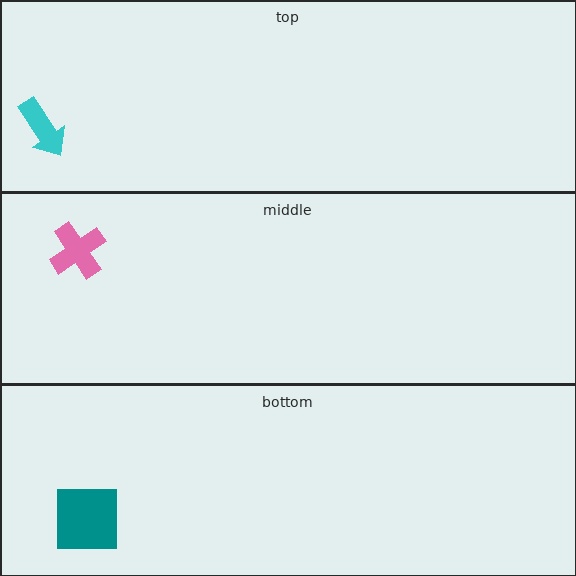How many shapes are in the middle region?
1.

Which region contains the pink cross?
The middle region.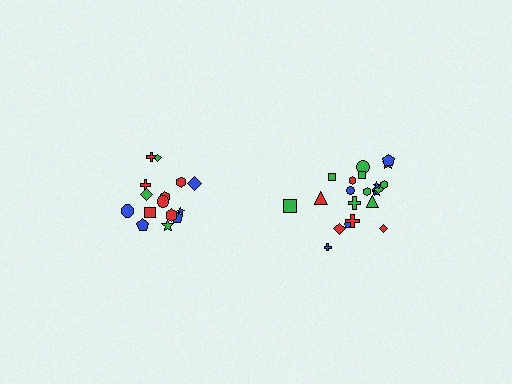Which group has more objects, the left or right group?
The right group.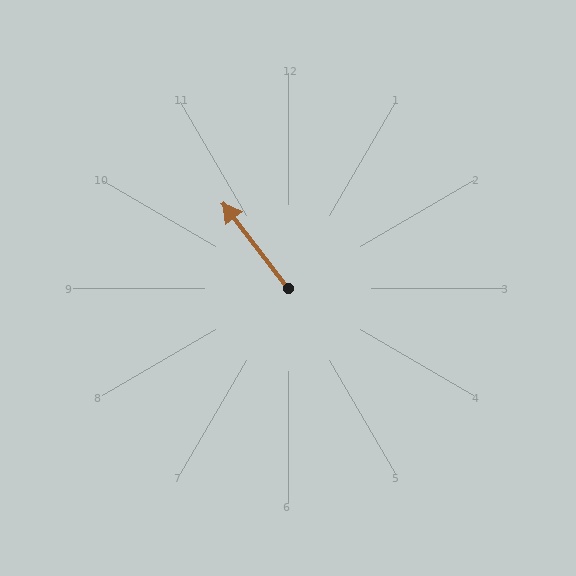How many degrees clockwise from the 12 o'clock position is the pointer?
Approximately 322 degrees.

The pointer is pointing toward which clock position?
Roughly 11 o'clock.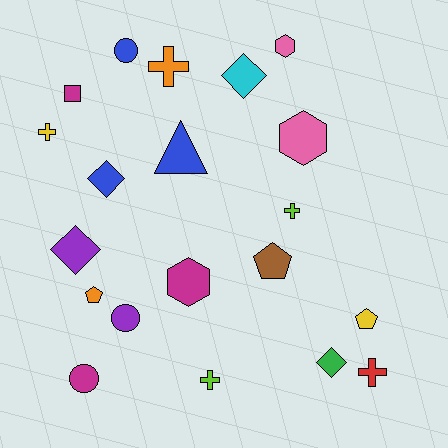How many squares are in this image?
There is 1 square.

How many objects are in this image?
There are 20 objects.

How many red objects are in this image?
There is 1 red object.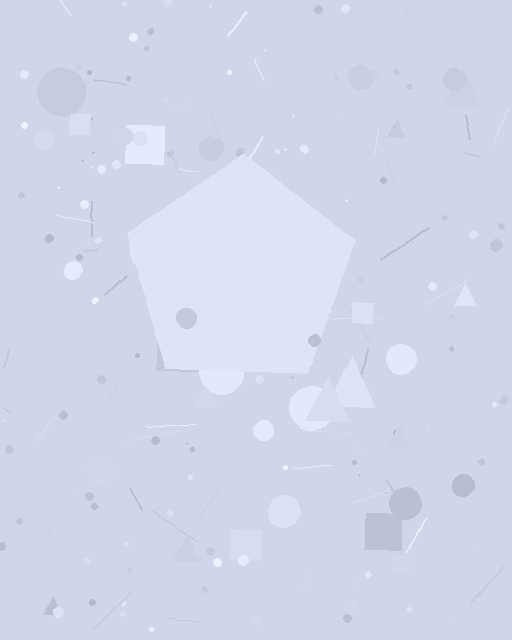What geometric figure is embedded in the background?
A pentagon is embedded in the background.